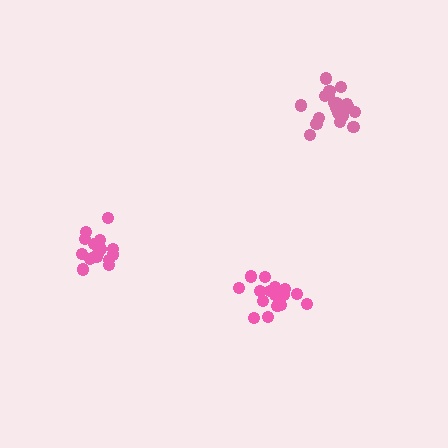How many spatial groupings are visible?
There are 3 spatial groupings.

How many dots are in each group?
Group 1: 21 dots, Group 2: 17 dots, Group 3: 21 dots (59 total).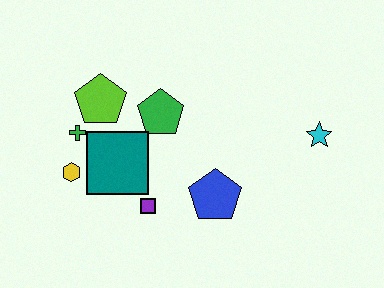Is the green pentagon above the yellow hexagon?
Yes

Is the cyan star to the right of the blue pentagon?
Yes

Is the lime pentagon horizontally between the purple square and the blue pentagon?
No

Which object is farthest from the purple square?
The cyan star is farthest from the purple square.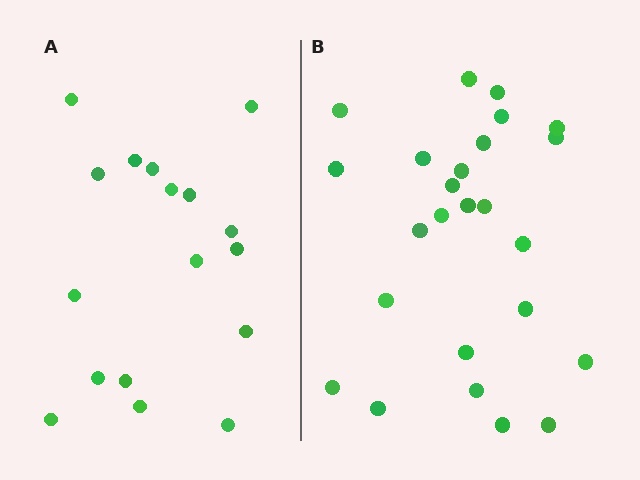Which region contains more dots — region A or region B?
Region B (the right region) has more dots.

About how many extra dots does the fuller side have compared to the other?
Region B has roughly 8 or so more dots than region A.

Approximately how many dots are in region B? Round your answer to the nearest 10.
About 20 dots. (The exact count is 25, which rounds to 20.)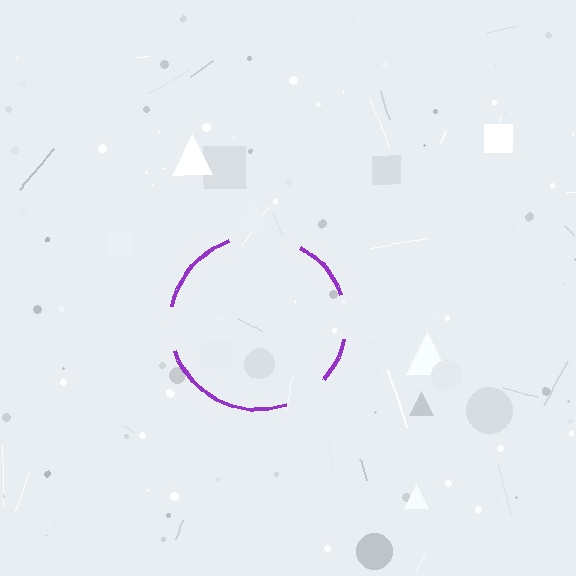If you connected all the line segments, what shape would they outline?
They would outline a circle.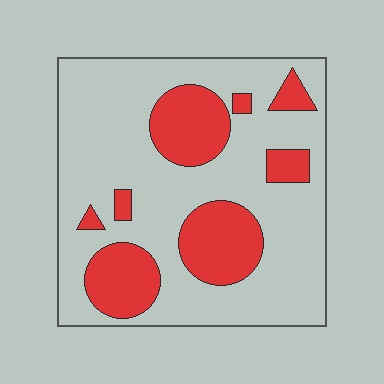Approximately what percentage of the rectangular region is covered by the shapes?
Approximately 25%.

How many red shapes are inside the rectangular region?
8.